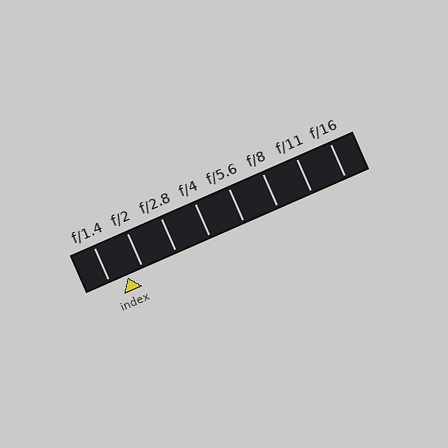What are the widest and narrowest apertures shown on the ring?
The widest aperture shown is f/1.4 and the narrowest is f/16.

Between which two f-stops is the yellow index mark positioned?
The index mark is between f/1.4 and f/2.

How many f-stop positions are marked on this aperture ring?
There are 8 f-stop positions marked.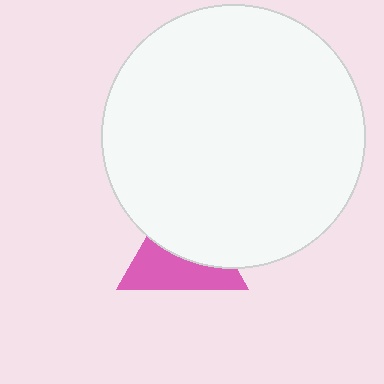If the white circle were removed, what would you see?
You would see the complete pink triangle.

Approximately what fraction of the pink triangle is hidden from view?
Roughly 52% of the pink triangle is hidden behind the white circle.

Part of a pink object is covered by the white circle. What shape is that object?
It is a triangle.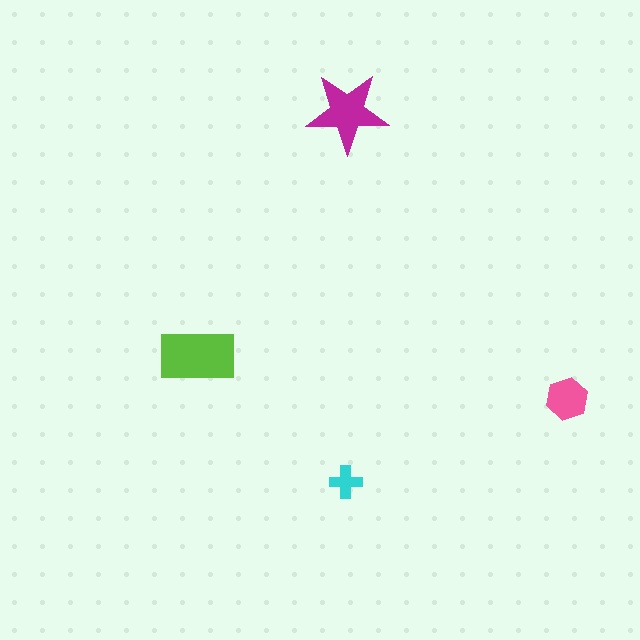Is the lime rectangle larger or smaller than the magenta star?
Larger.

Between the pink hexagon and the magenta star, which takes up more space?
The magenta star.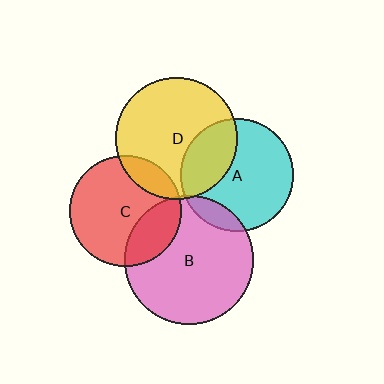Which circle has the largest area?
Circle B (pink).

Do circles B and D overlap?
Yes.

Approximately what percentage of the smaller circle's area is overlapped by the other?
Approximately 5%.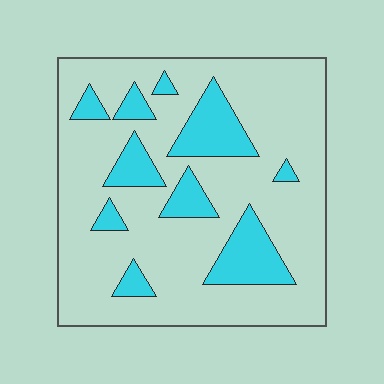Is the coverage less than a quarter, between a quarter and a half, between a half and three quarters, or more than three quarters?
Less than a quarter.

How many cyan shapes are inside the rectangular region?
10.